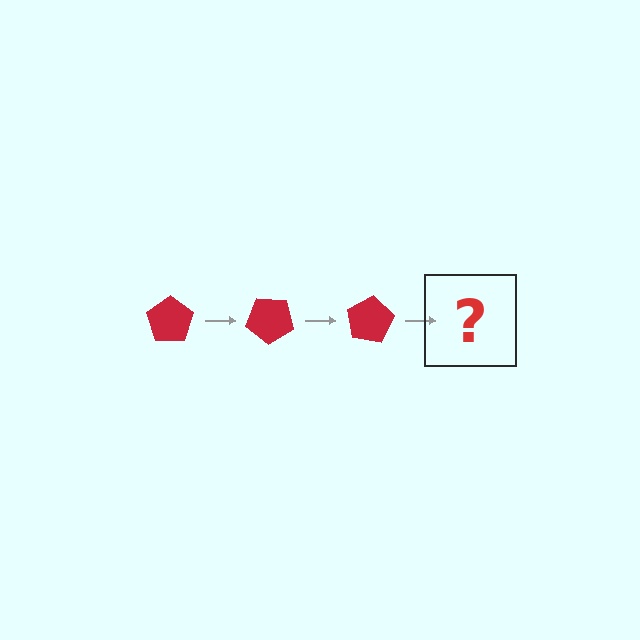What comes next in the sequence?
The next element should be a red pentagon rotated 120 degrees.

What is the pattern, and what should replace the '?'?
The pattern is that the pentagon rotates 40 degrees each step. The '?' should be a red pentagon rotated 120 degrees.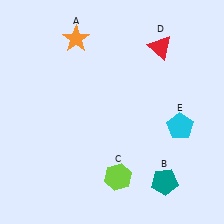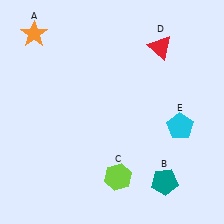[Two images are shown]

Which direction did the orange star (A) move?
The orange star (A) moved left.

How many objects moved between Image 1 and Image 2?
1 object moved between the two images.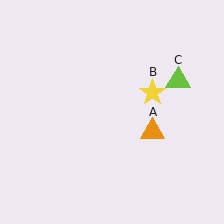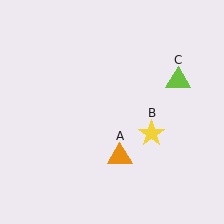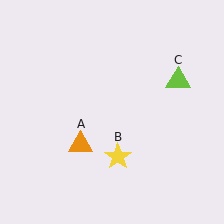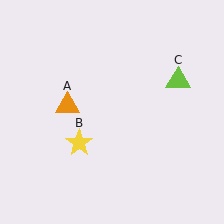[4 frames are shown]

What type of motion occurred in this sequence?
The orange triangle (object A), yellow star (object B) rotated clockwise around the center of the scene.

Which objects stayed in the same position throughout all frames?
Lime triangle (object C) remained stationary.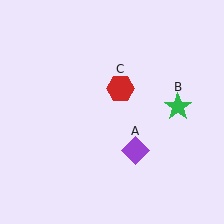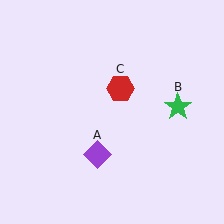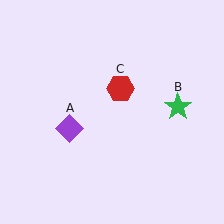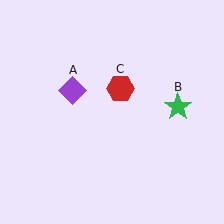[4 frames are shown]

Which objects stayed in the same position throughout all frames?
Green star (object B) and red hexagon (object C) remained stationary.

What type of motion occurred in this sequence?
The purple diamond (object A) rotated clockwise around the center of the scene.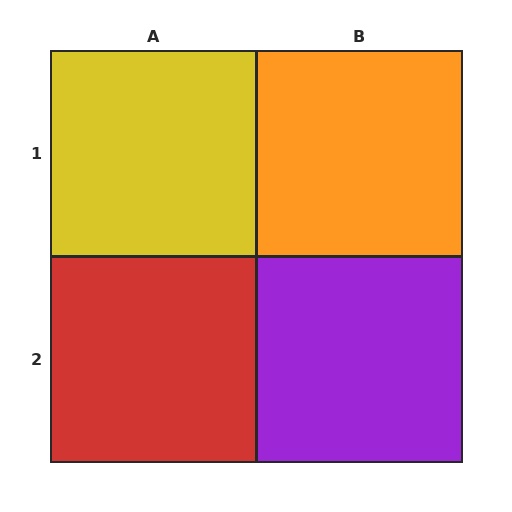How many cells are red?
1 cell is red.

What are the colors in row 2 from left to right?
Red, purple.